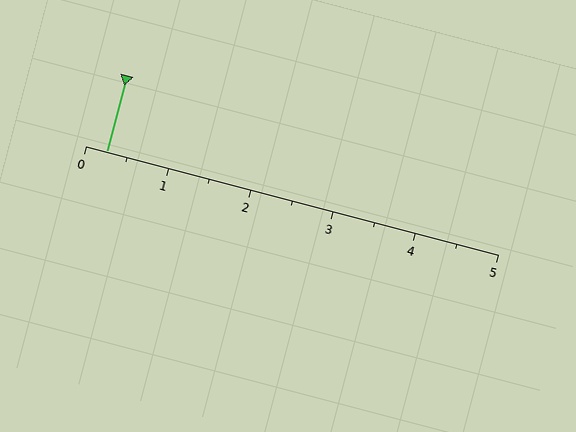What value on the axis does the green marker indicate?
The marker indicates approximately 0.2.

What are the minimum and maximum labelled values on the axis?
The axis runs from 0 to 5.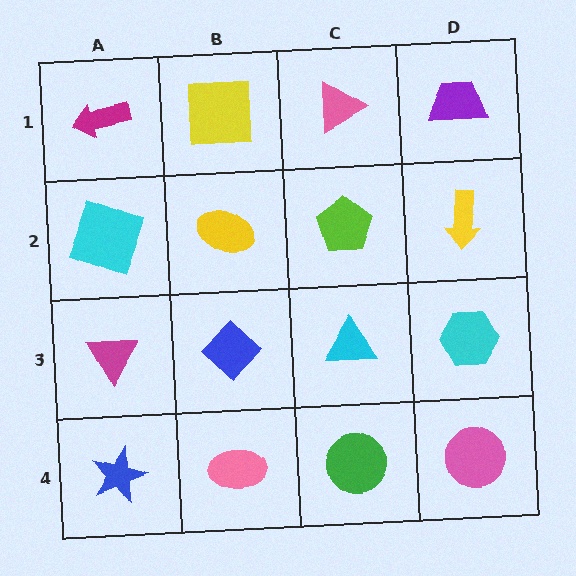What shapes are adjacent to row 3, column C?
A lime pentagon (row 2, column C), a green circle (row 4, column C), a blue diamond (row 3, column B), a cyan hexagon (row 3, column D).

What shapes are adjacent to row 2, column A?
A magenta arrow (row 1, column A), a magenta triangle (row 3, column A), a yellow ellipse (row 2, column B).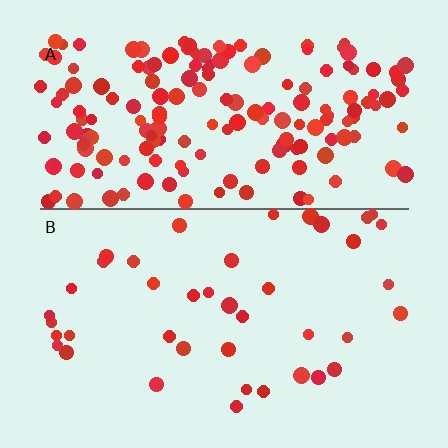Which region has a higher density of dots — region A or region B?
A (the top).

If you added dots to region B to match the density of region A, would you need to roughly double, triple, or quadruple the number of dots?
Approximately quadruple.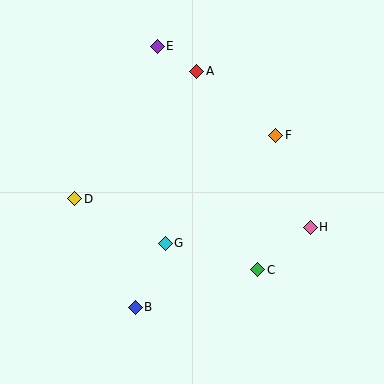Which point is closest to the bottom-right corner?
Point C is closest to the bottom-right corner.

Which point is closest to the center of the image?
Point G at (165, 243) is closest to the center.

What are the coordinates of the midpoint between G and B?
The midpoint between G and B is at (150, 275).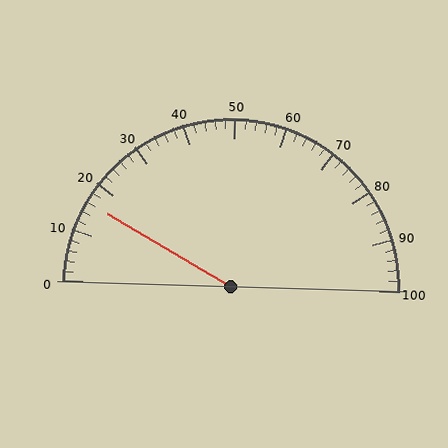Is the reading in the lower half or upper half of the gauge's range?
The reading is in the lower half of the range (0 to 100).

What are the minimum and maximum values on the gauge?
The gauge ranges from 0 to 100.